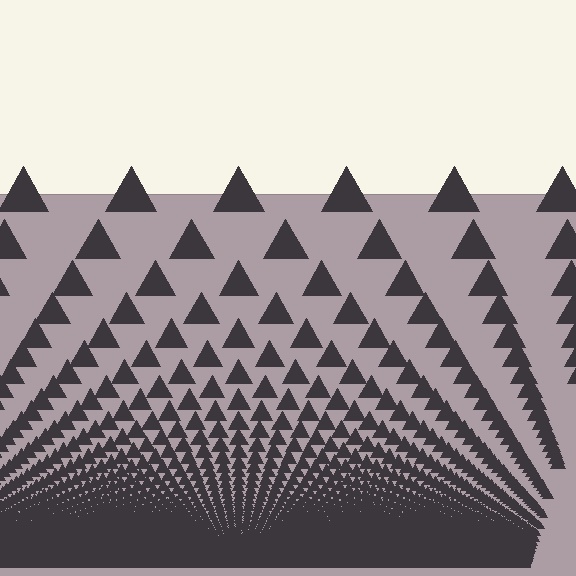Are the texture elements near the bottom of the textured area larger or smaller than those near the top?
Smaller. The gradient is inverted — elements near the bottom are smaller and denser.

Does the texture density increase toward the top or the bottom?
Density increases toward the bottom.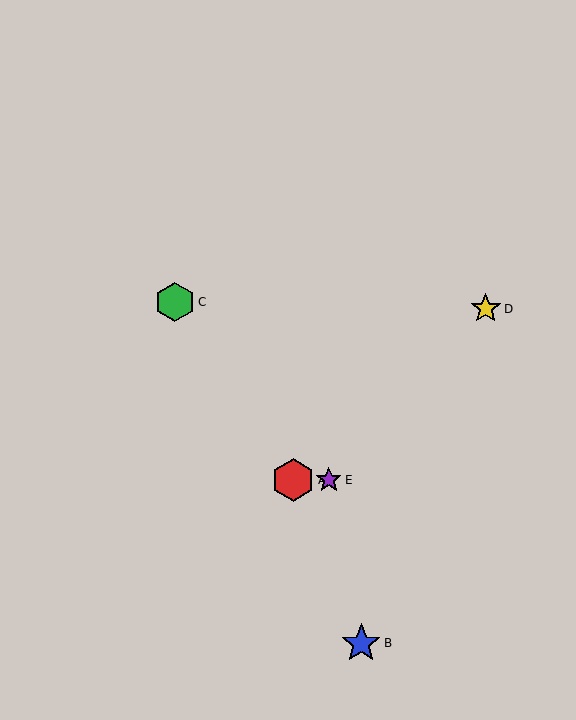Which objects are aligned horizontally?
Objects A, E are aligned horizontally.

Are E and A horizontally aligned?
Yes, both are at y≈480.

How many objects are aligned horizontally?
2 objects (A, E) are aligned horizontally.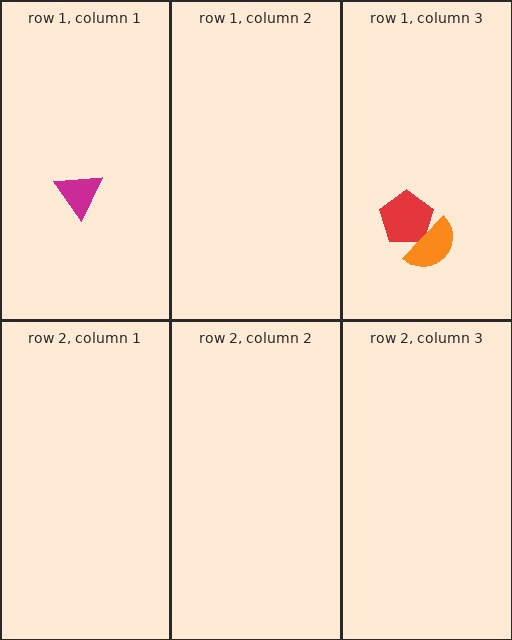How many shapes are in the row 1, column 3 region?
2.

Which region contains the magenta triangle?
The row 1, column 1 region.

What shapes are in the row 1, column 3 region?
The red pentagon, the orange semicircle.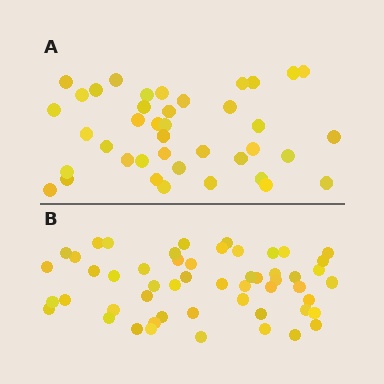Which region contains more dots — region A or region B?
Region B (the bottom region) has more dots.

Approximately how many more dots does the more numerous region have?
Region B has approximately 15 more dots than region A.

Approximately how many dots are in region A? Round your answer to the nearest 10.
About 40 dots.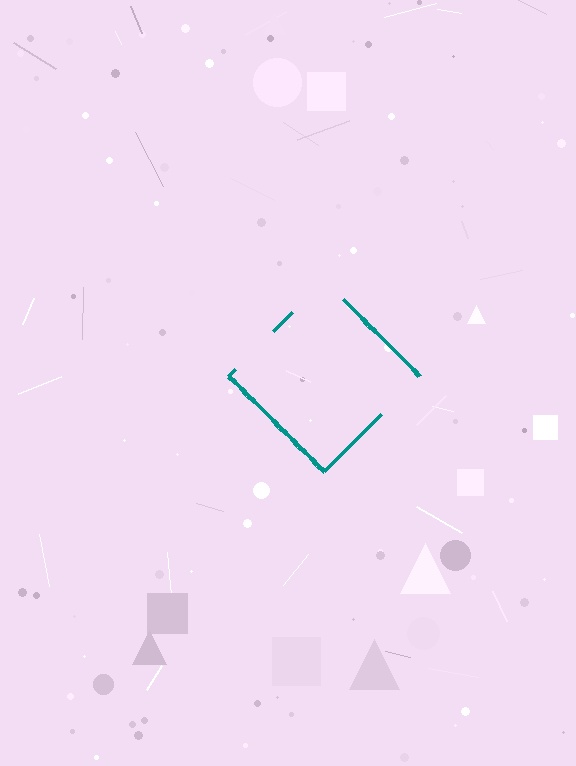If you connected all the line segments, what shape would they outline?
They would outline a diamond.